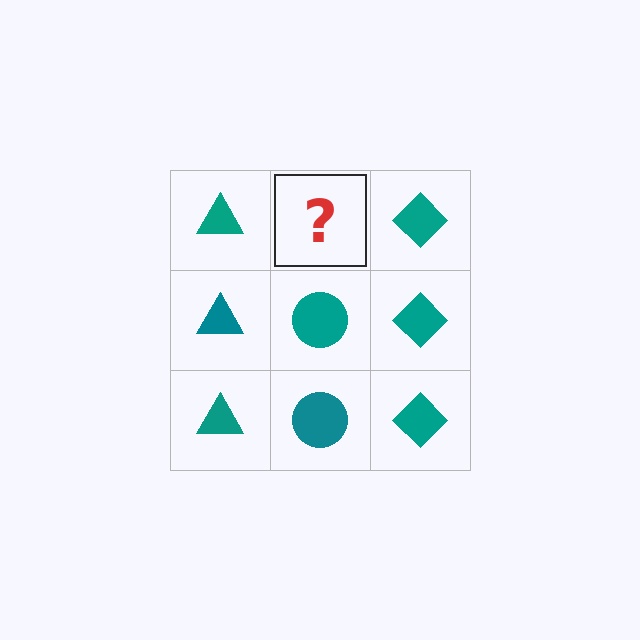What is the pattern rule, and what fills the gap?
The rule is that each column has a consistent shape. The gap should be filled with a teal circle.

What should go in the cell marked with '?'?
The missing cell should contain a teal circle.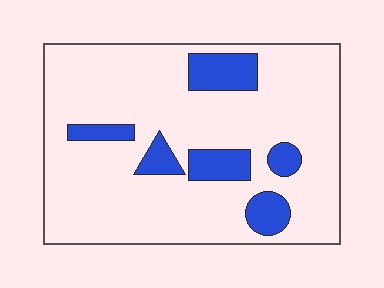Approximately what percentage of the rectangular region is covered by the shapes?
Approximately 15%.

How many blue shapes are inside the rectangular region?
6.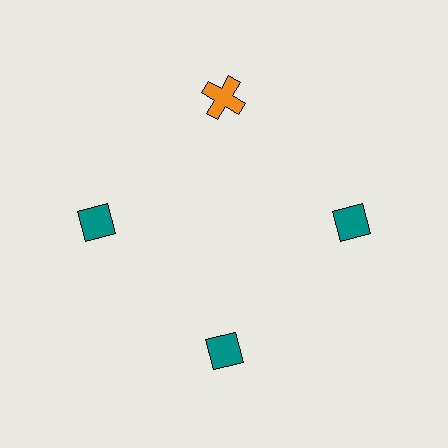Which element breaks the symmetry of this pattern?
The orange cross at roughly the 12 o'clock position breaks the symmetry. All other shapes are teal diamonds.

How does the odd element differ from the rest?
It differs in both color (orange instead of teal) and shape (cross instead of diamond).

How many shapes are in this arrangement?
There are 4 shapes arranged in a ring pattern.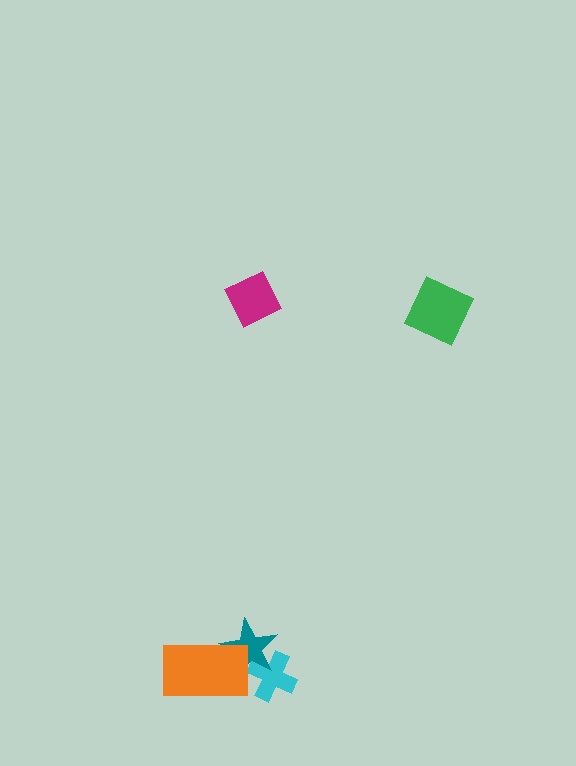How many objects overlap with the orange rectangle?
1 object overlaps with the orange rectangle.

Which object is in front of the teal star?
The orange rectangle is in front of the teal star.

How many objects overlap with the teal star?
2 objects overlap with the teal star.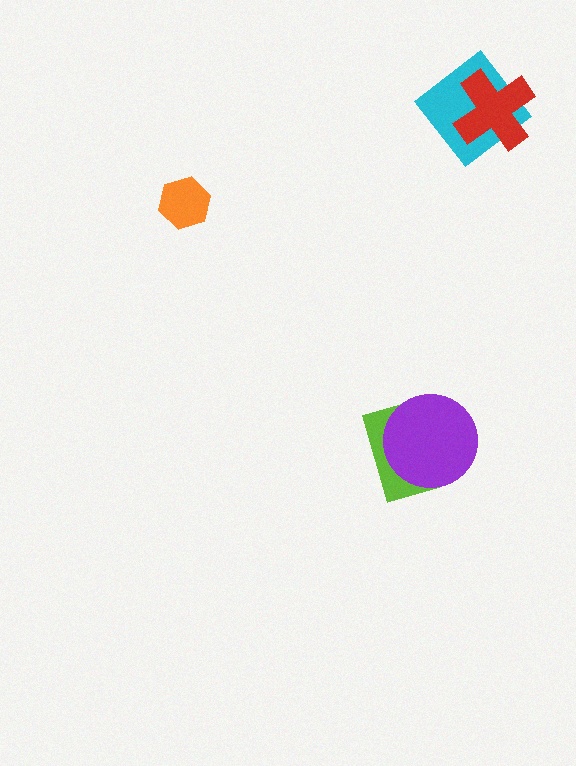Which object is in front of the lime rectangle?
The purple circle is in front of the lime rectangle.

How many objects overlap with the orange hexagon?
0 objects overlap with the orange hexagon.